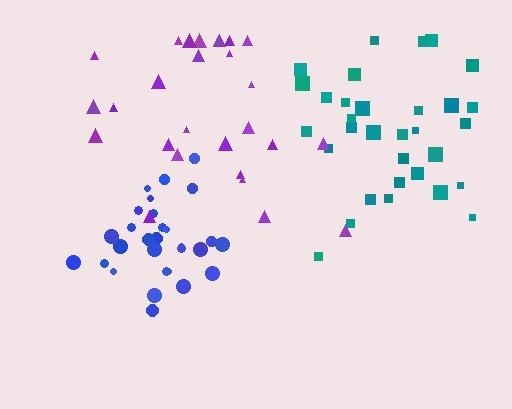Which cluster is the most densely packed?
Blue.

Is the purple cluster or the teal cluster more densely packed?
Teal.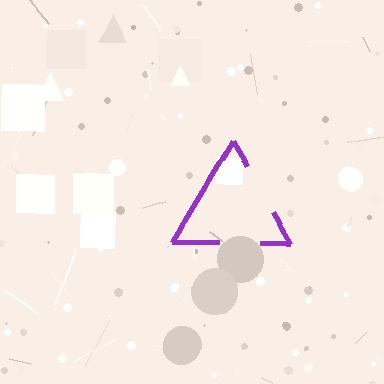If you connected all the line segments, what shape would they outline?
They would outline a triangle.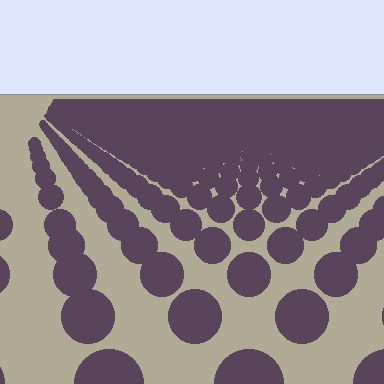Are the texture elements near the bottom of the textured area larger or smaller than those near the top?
Larger. Near the bottom, elements are closer to the viewer and appear at a bigger on-screen size.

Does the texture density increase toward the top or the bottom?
Density increases toward the top.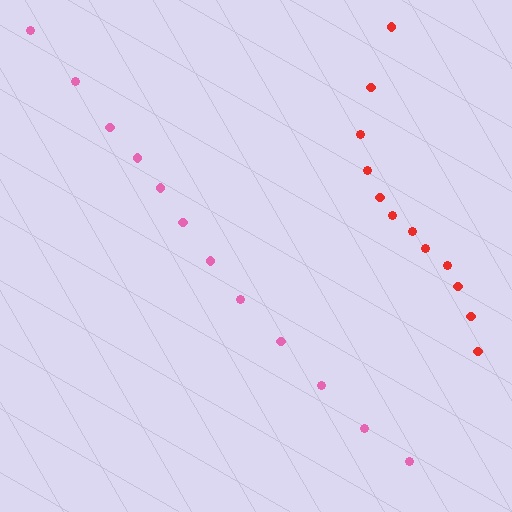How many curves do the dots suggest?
There are 2 distinct paths.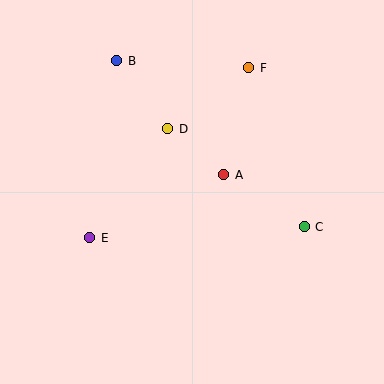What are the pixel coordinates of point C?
Point C is at (304, 227).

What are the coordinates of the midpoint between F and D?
The midpoint between F and D is at (208, 98).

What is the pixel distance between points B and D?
The distance between B and D is 85 pixels.